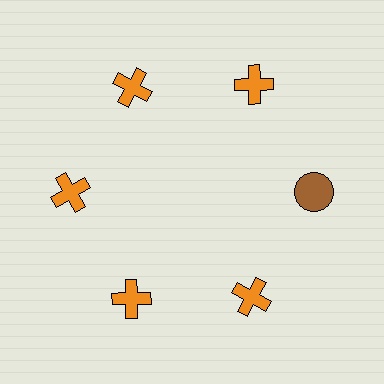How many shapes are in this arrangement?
There are 6 shapes arranged in a ring pattern.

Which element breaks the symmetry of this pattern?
The brown circle at roughly the 3 o'clock position breaks the symmetry. All other shapes are orange crosses.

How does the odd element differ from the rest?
It differs in both color (brown instead of orange) and shape (circle instead of cross).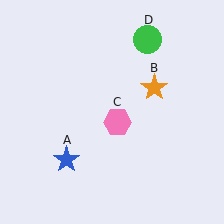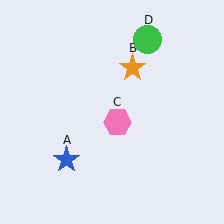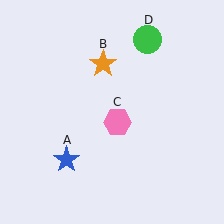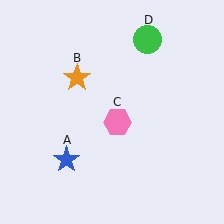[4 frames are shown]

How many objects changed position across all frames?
1 object changed position: orange star (object B).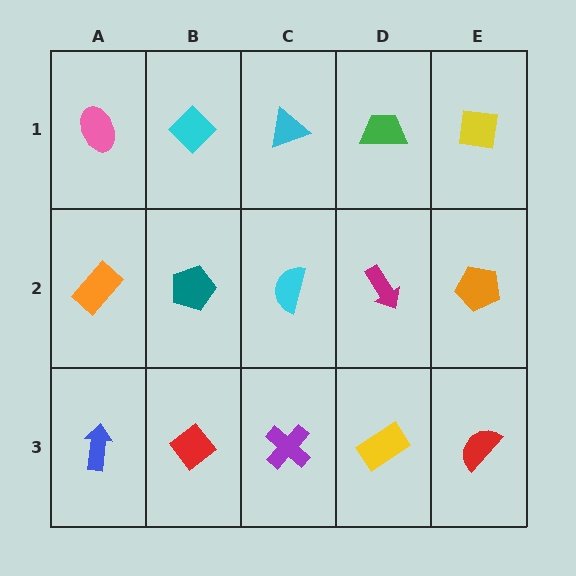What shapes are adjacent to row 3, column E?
An orange pentagon (row 2, column E), a yellow rectangle (row 3, column D).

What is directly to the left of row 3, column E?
A yellow rectangle.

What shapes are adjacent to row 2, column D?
A green trapezoid (row 1, column D), a yellow rectangle (row 3, column D), a cyan semicircle (row 2, column C), an orange pentagon (row 2, column E).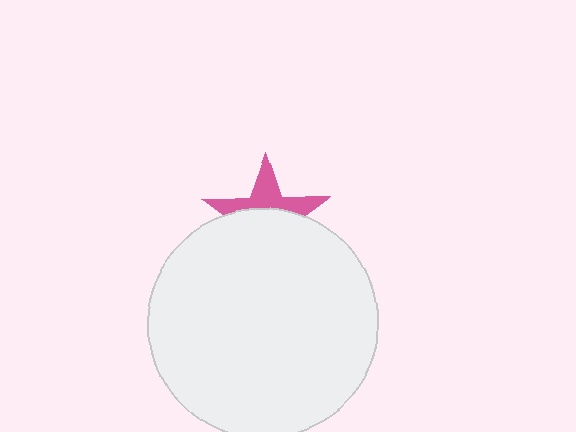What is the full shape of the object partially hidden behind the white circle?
The partially hidden object is a pink star.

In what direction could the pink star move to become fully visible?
The pink star could move up. That would shift it out from behind the white circle entirely.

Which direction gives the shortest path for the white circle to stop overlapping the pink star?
Moving down gives the shortest separation.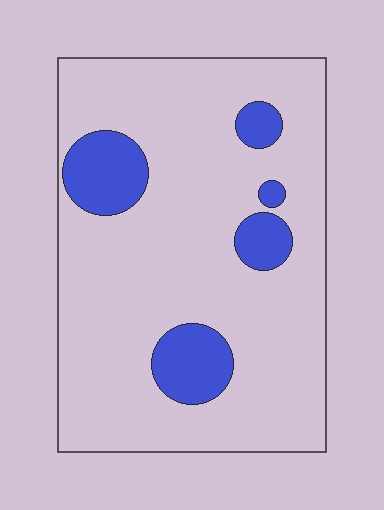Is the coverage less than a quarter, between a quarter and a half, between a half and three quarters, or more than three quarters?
Less than a quarter.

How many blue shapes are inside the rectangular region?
5.